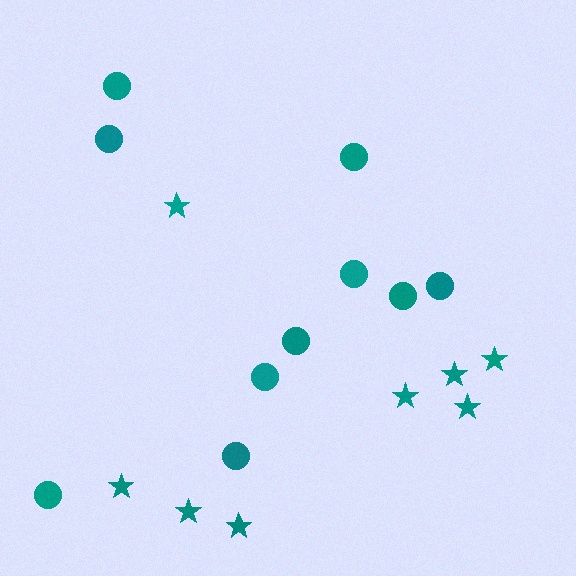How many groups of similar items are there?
There are 2 groups: one group of circles (10) and one group of stars (8).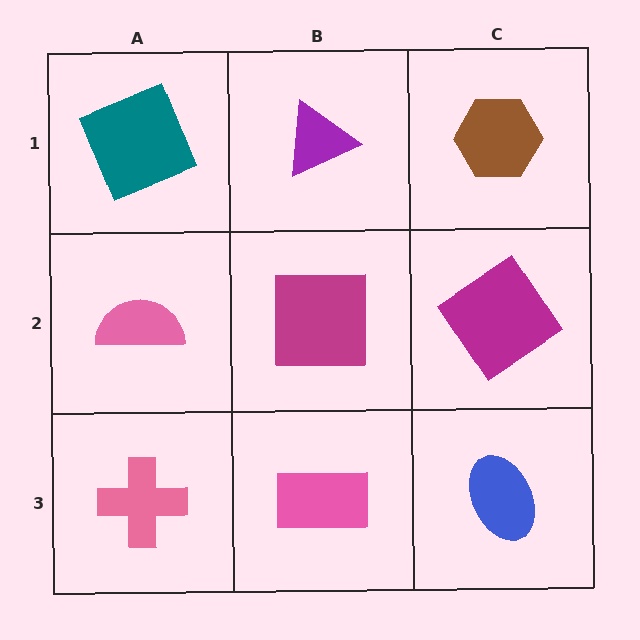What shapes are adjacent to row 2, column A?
A teal square (row 1, column A), a pink cross (row 3, column A), a magenta square (row 2, column B).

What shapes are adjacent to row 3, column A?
A pink semicircle (row 2, column A), a pink rectangle (row 3, column B).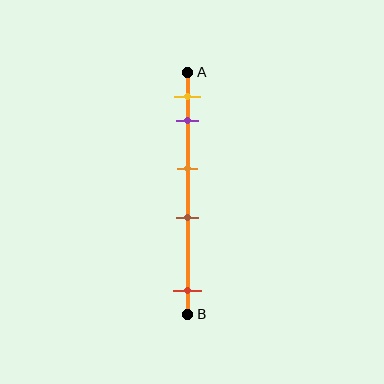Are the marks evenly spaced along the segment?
No, the marks are not evenly spaced.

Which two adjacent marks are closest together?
The yellow and purple marks are the closest adjacent pair.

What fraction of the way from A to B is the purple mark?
The purple mark is approximately 20% (0.2) of the way from A to B.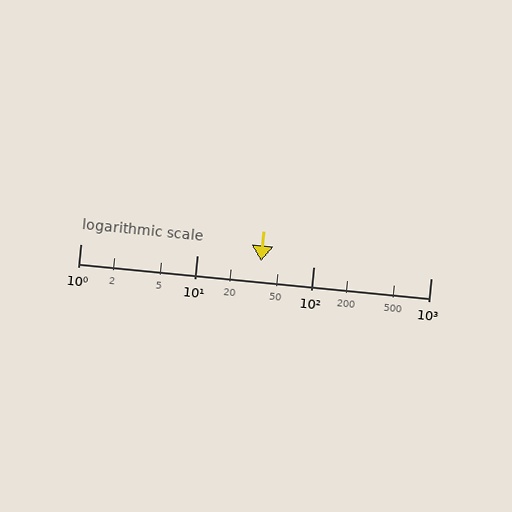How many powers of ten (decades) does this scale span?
The scale spans 3 decades, from 1 to 1000.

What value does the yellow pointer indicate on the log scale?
The pointer indicates approximately 35.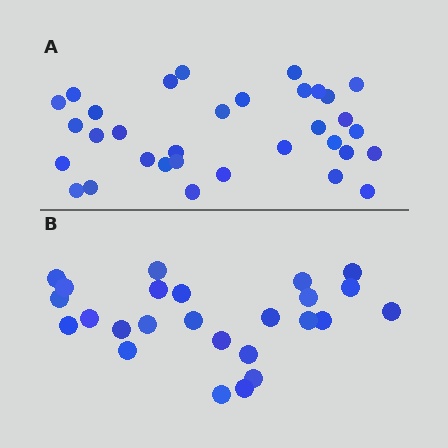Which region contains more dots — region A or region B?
Region A (the top region) has more dots.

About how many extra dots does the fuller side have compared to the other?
Region A has roughly 8 or so more dots than region B.